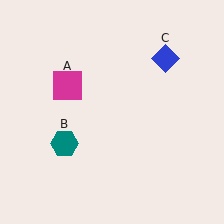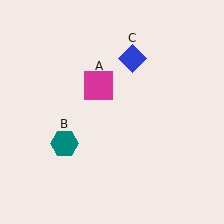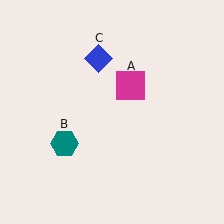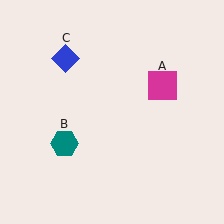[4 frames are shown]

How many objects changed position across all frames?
2 objects changed position: magenta square (object A), blue diamond (object C).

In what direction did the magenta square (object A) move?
The magenta square (object A) moved right.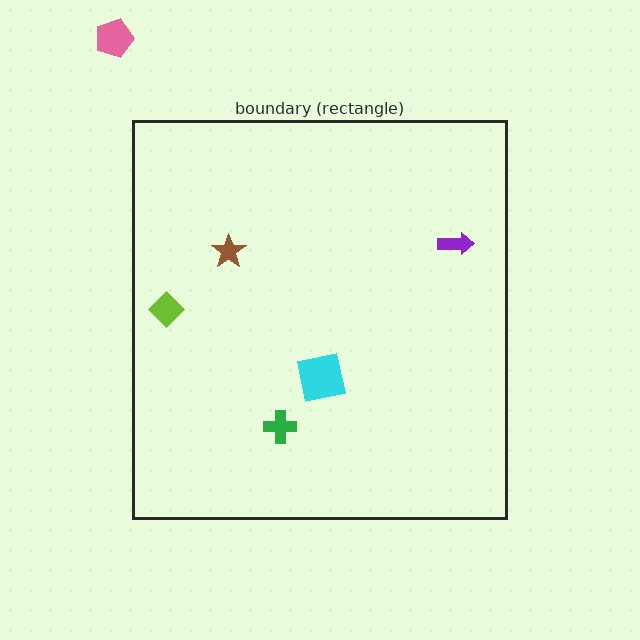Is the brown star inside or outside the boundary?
Inside.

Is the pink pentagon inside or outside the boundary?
Outside.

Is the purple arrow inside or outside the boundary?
Inside.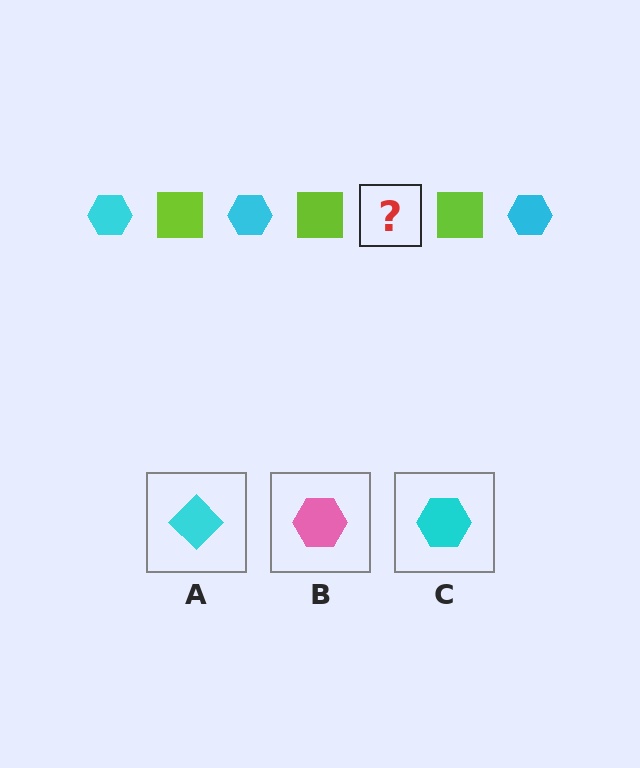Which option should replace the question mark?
Option C.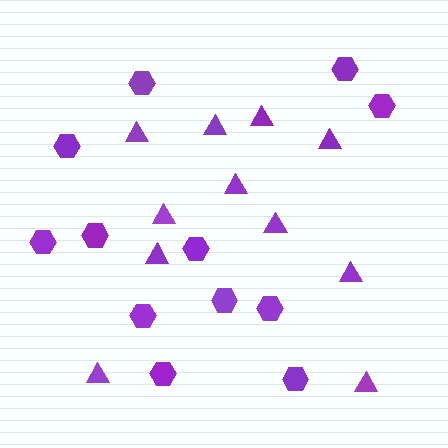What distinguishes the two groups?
There are 2 groups: one group of triangles (11) and one group of hexagons (12).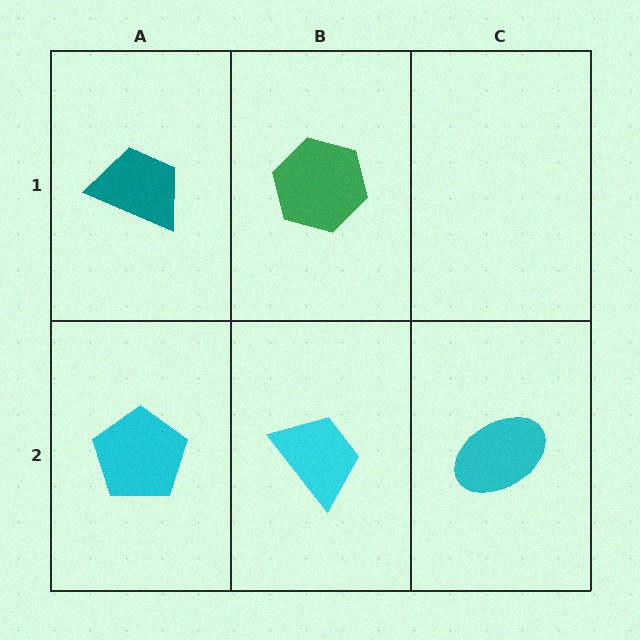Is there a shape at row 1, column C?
No, that cell is empty.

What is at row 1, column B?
A green hexagon.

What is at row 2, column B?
A cyan trapezoid.